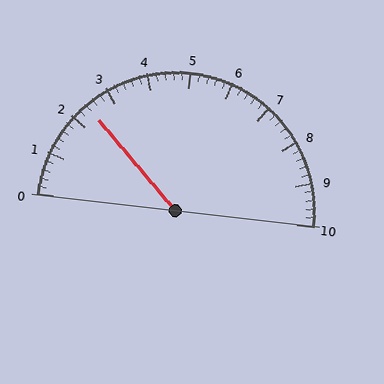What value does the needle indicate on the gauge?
The needle indicates approximately 2.4.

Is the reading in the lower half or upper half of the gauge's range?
The reading is in the lower half of the range (0 to 10).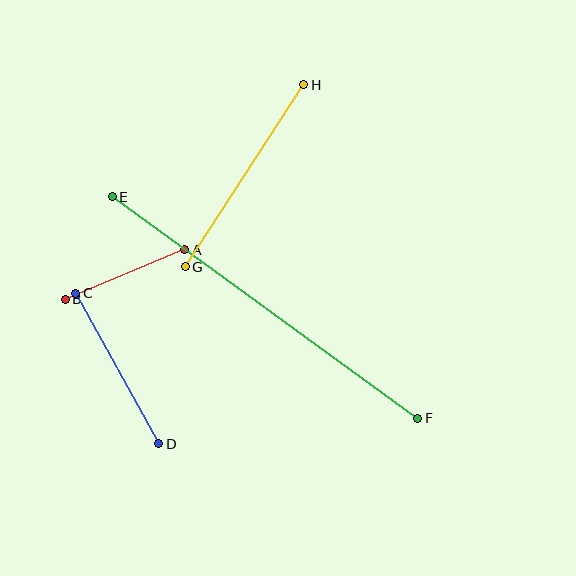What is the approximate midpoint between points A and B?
The midpoint is at approximately (125, 275) pixels.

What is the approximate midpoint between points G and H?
The midpoint is at approximately (244, 176) pixels.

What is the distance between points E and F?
The distance is approximately 377 pixels.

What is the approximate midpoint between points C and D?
The midpoint is at approximately (117, 368) pixels.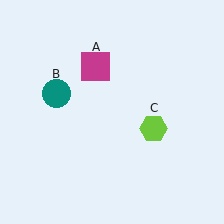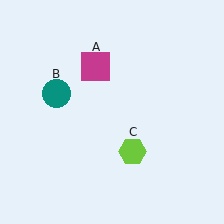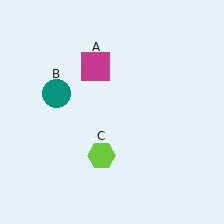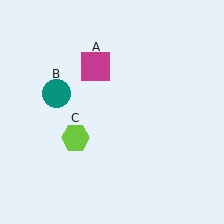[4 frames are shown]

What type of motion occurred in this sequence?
The lime hexagon (object C) rotated clockwise around the center of the scene.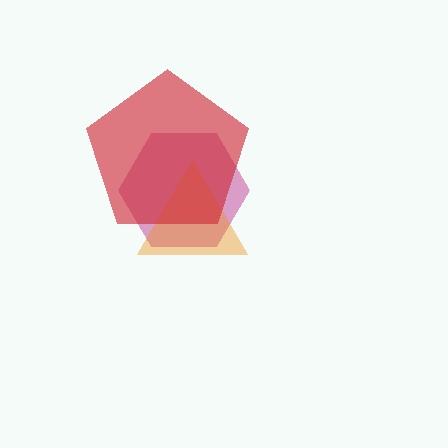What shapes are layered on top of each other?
The layered shapes are: a magenta hexagon, an orange triangle, a red pentagon.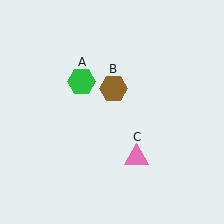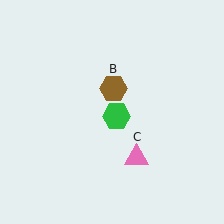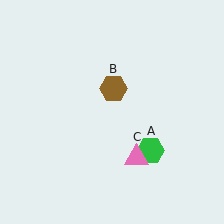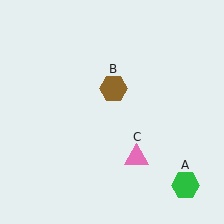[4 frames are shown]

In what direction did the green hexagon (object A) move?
The green hexagon (object A) moved down and to the right.